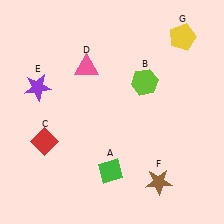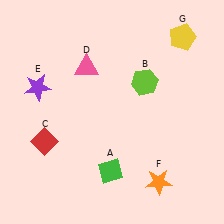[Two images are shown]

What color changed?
The star (F) changed from brown in Image 1 to orange in Image 2.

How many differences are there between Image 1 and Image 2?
There is 1 difference between the two images.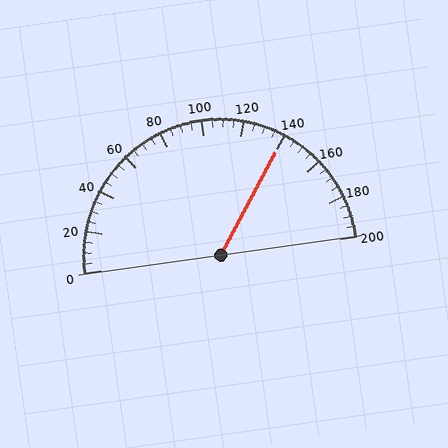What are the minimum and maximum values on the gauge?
The gauge ranges from 0 to 200.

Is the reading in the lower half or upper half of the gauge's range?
The reading is in the upper half of the range (0 to 200).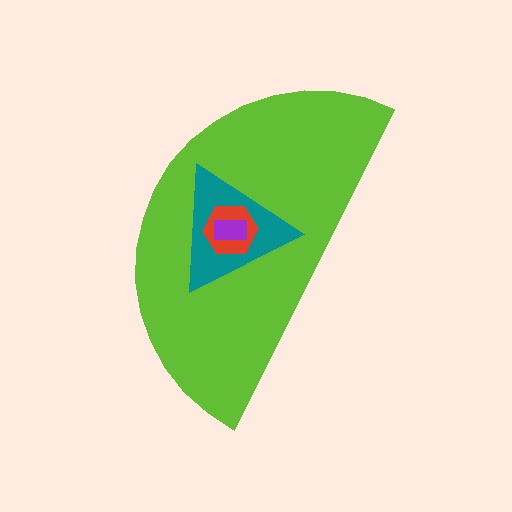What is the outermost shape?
The lime semicircle.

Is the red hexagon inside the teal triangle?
Yes.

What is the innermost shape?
The purple rectangle.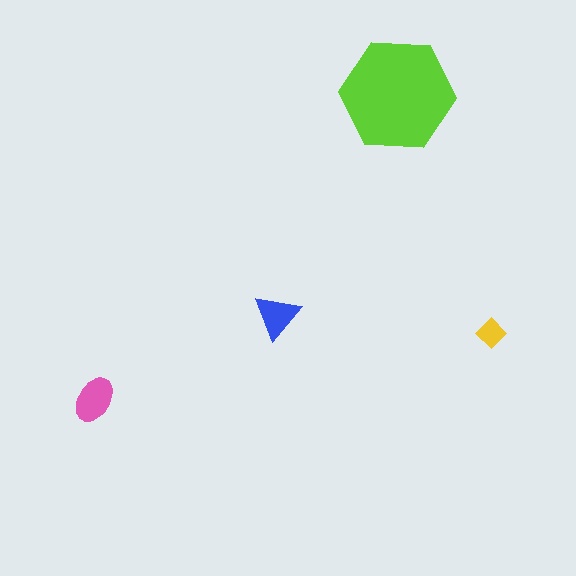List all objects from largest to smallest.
The lime hexagon, the pink ellipse, the blue triangle, the yellow diamond.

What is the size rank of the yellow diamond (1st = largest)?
4th.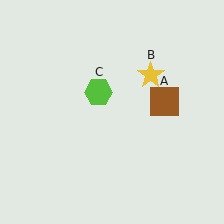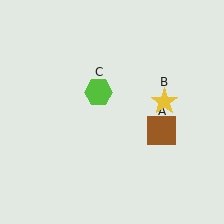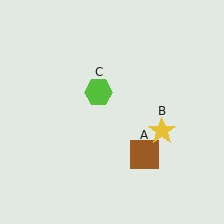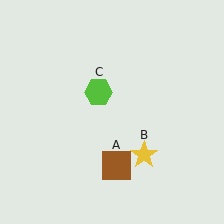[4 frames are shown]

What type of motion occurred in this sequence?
The brown square (object A), yellow star (object B) rotated clockwise around the center of the scene.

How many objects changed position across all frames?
2 objects changed position: brown square (object A), yellow star (object B).